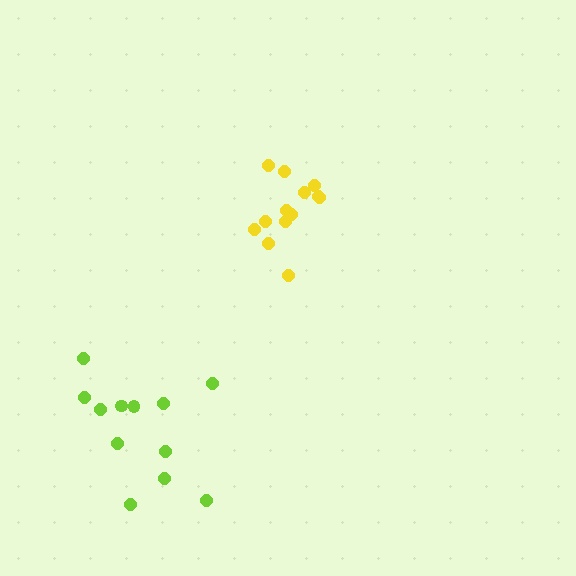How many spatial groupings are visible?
There are 2 spatial groupings.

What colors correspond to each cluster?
The clusters are colored: yellow, lime.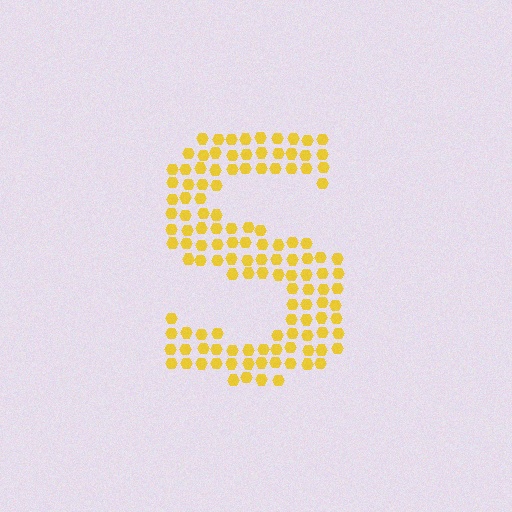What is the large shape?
The large shape is the letter S.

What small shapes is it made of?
It is made of small hexagons.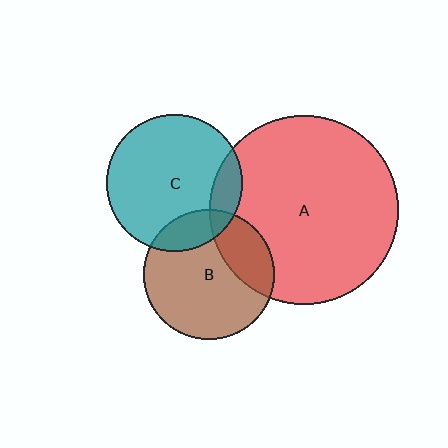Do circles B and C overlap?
Yes.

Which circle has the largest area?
Circle A (red).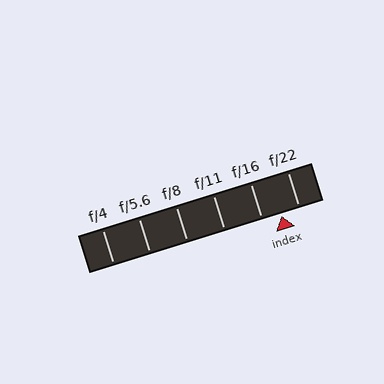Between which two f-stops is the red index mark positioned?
The index mark is between f/16 and f/22.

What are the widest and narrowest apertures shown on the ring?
The widest aperture shown is f/4 and the narrowest is f/22.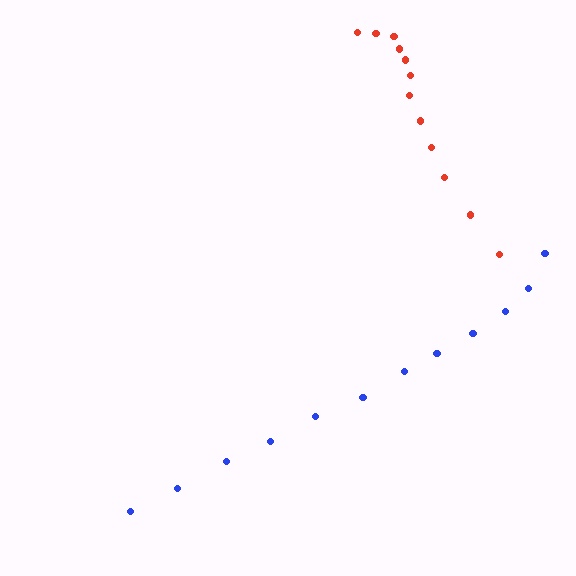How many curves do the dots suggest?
There are 2 distinct paths.